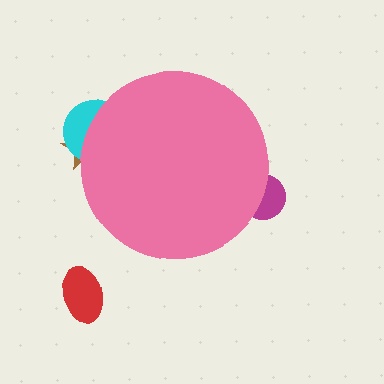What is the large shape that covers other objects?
A pink circle.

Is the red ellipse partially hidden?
No, the red ellipse is fully visible.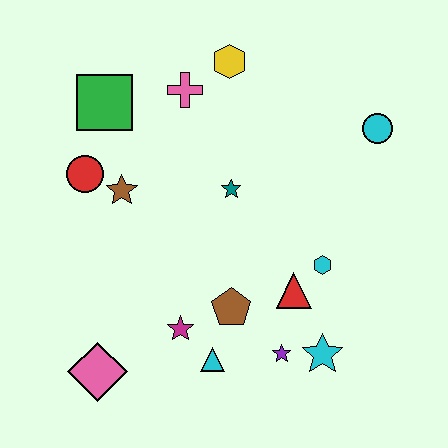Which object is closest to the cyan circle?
The cyan hexagon is closest to the cyan circle.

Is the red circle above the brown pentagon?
Yes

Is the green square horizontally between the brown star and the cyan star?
No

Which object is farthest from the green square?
The cyan star is farthest from the green square.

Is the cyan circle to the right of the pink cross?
Yes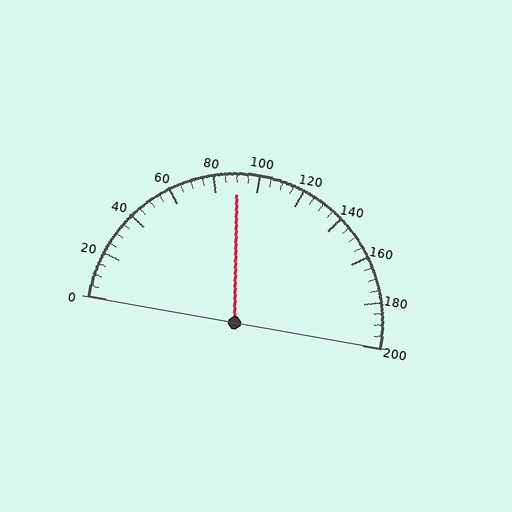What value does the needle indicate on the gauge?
The needle indicates approximately 90.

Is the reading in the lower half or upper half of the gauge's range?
The reading is in the lower half of the range (0 to 200).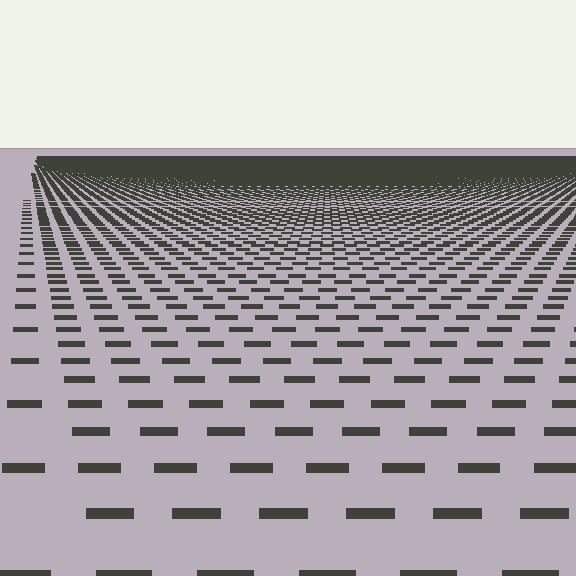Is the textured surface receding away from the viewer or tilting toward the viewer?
The surface is receding away from the viewer. Texture elements get smaller and denser toward the top.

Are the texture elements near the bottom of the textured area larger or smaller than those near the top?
Larger. Near the bottom, elements are closer to the viewer and appear at a bigger on-screen size.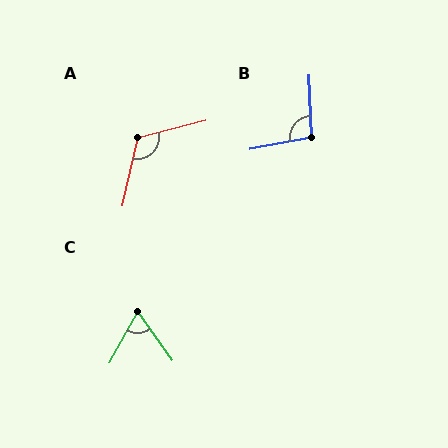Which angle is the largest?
A, at approximately 117 degrees.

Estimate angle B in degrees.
Approximately 99 degrees.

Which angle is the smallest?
C, at approximately 64 degrees.